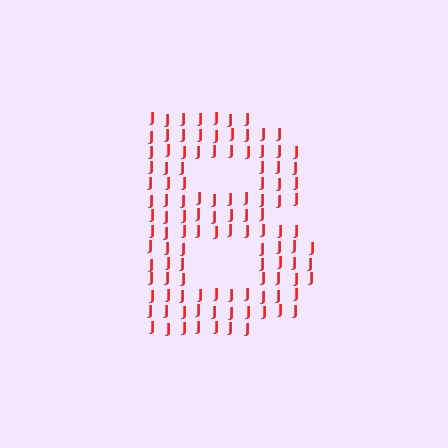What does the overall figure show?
The overall figure shows the letter B.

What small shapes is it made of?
It is made of small letter J's.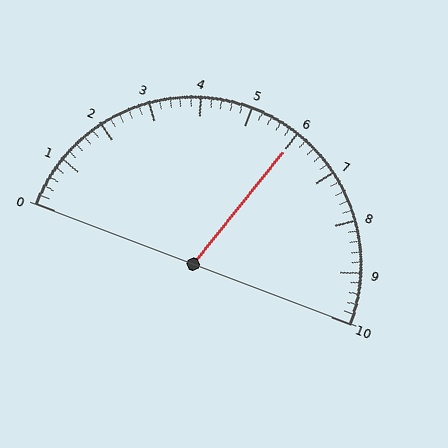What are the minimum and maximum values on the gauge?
The gauge ranges from 0 to 10.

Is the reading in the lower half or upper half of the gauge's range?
The reading is in the upper half of the range (0 to 10).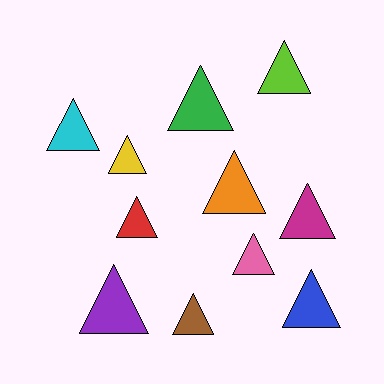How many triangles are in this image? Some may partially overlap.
There are 11 triangles.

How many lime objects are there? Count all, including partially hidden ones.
There is 1 lime object.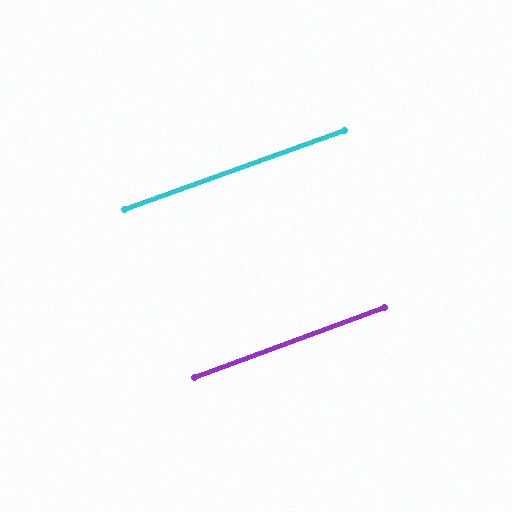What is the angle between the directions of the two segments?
Approximately 0 degrees.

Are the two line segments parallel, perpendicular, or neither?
Parallel — their directions differ by only 0.4°.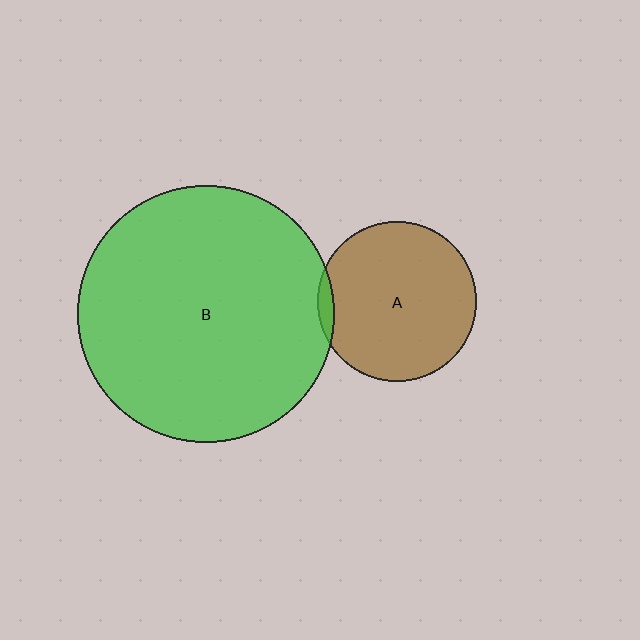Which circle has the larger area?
Circle B (green).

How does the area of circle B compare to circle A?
Approximately 2.6 times.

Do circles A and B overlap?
Yes.